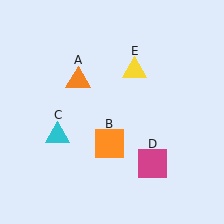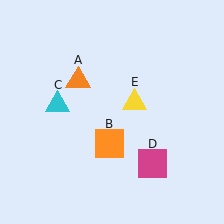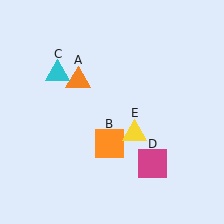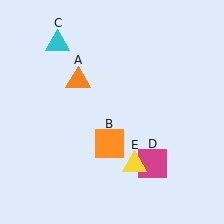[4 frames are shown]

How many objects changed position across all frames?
2 objects changed position: cyan triangle (object C), yellow triangle (object E).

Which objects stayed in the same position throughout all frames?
Orange triangle (object A) and orange square (object B) and magenta square (object D) remained stationary.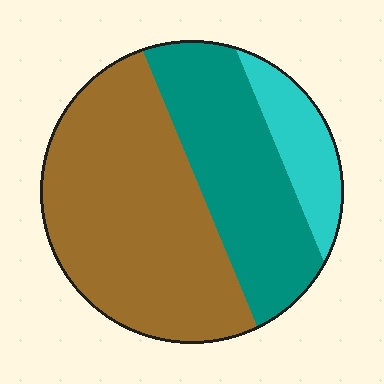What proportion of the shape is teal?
Teal takes up between a quarter and a half of the shape.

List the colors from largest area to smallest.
From largest to smallest: brown, teal, cyan.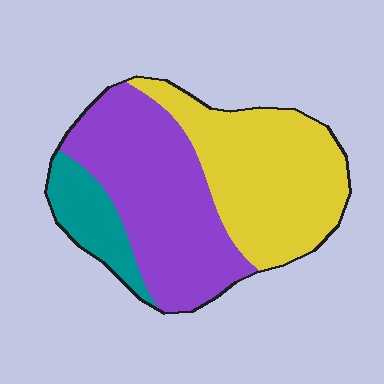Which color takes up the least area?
Teal, at roughly 15%.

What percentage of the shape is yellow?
Yellow takes up about two fifths (2/5) of the shape.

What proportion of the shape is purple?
Purple covers roughly 45% of the shape.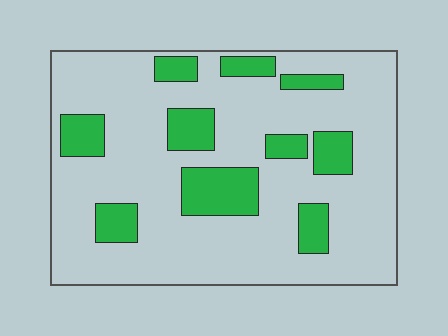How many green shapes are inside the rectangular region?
10.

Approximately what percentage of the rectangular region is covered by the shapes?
Approximately 20%.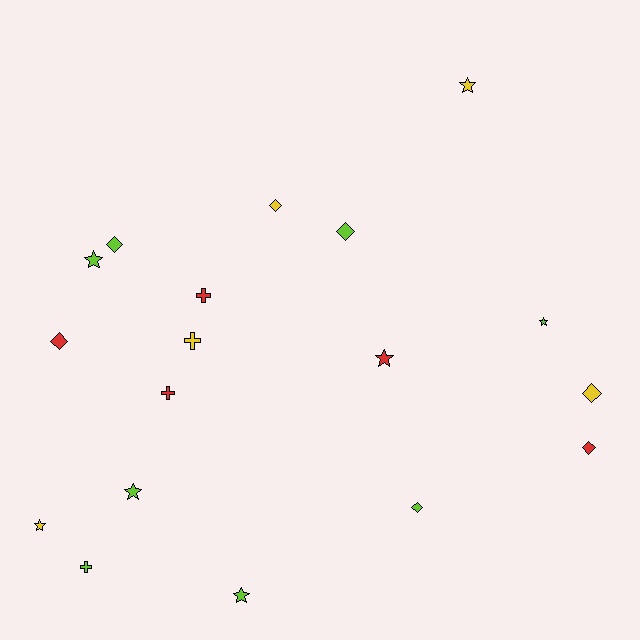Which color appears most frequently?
Lime, with 8 objects.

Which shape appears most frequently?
Star, with 7 objects.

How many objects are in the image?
There are 18 objects.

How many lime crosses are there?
There is 1 lime cross.